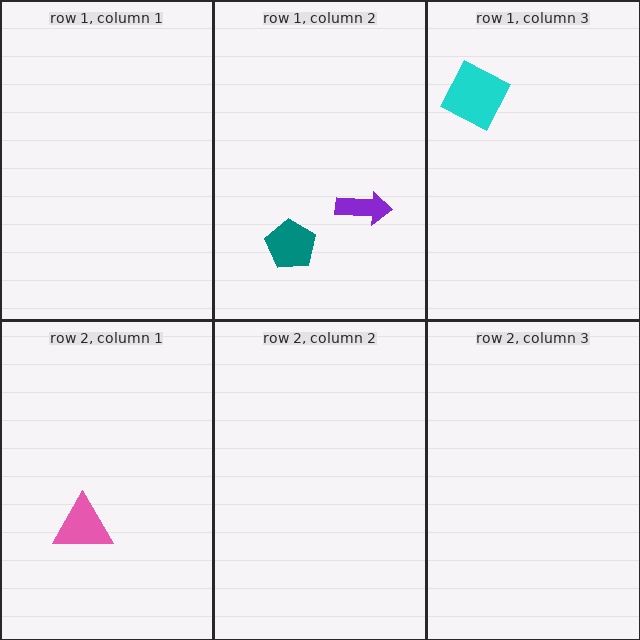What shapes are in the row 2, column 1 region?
The pink triangle.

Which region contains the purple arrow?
The row 1, column 2 region.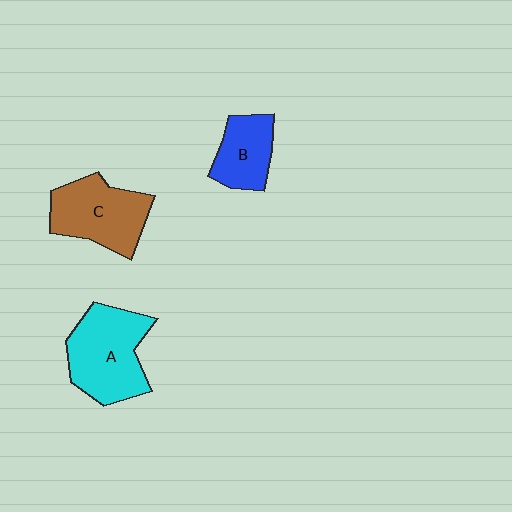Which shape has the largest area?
Shape A (cyan).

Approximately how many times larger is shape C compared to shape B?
Approximately 1.5 times.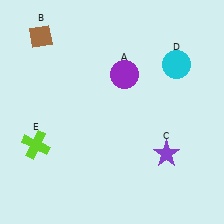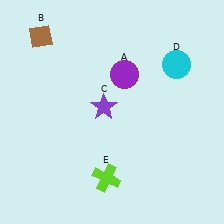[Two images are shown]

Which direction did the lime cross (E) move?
The lime cross (E) moved right.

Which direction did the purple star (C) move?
The purple star (C) moved left.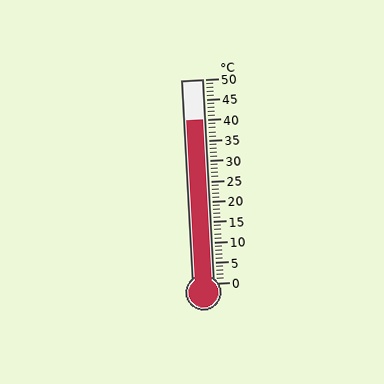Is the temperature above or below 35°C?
The temperature is above 35°C.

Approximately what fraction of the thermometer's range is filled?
The thermometer is filled to approximately 80% of its range.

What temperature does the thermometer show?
The thermometer shows approximately 40°C.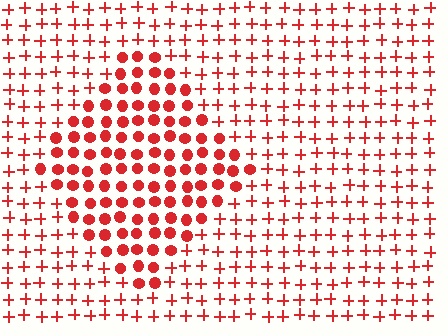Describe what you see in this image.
The image is filled with small red elements arranged in a uniform grid. A diamond-shaped region contains circles, while the surrounding area contains plus signs. The boundary is defined purely by the change in element shape.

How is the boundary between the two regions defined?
The boundary is defined by a change in element shape: circles inside vs. plus signs outside. All elements share the same color and spacing.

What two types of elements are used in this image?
The image uses circles inside the diamond region and plus signs outside it.